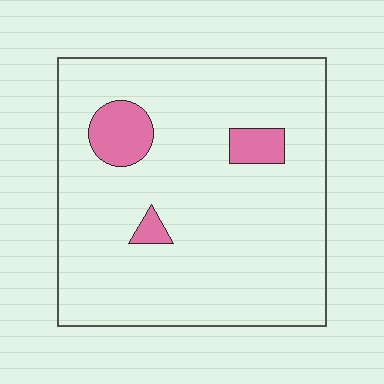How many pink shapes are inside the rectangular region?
3.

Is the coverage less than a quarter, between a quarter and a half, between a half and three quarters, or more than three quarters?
Less than a quarter.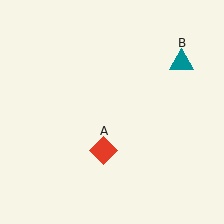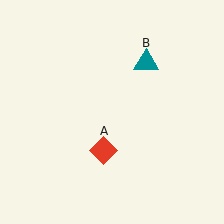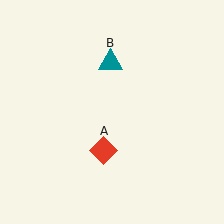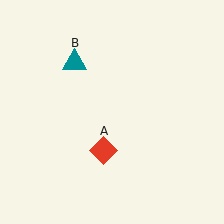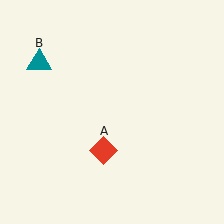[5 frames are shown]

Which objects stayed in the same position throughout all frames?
Red diamond (object A) remained stationary.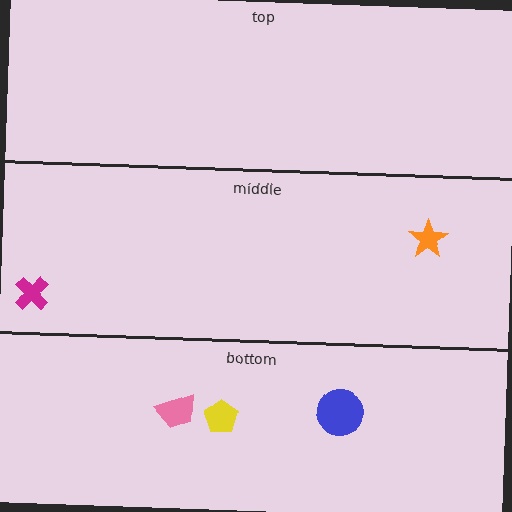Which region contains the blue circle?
The bottom region.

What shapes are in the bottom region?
The pink trapezoid, the yellow pentagon, the blue circle.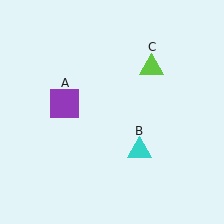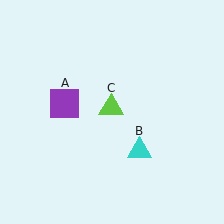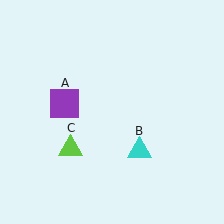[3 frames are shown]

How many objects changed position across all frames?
1 object changed position: lime triangle (object C).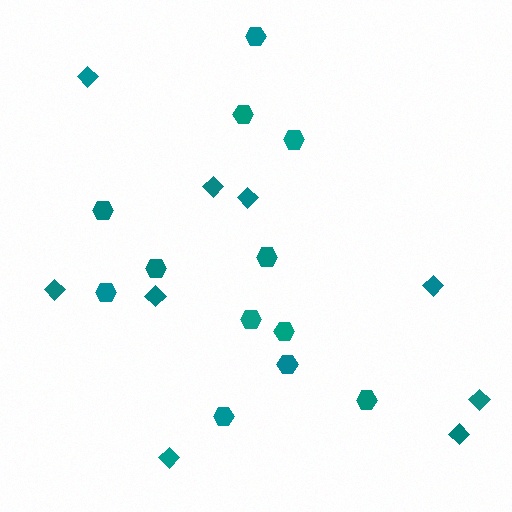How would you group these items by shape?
There are 2 groups: one group of diamonds (9) and one group of hexagons (12).